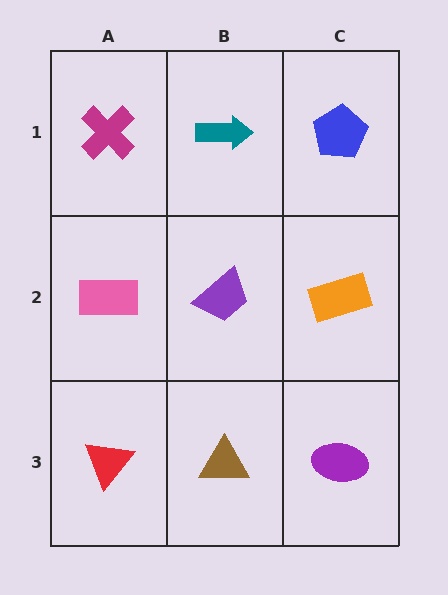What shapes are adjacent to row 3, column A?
A pink rectangle (row 2, column A), a brown triangle (row 3, column B).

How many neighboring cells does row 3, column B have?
3.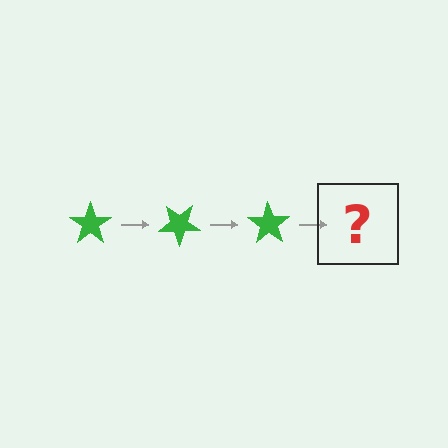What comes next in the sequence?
The next element should be a green star rotated 105 degrees.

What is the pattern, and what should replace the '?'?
The pattern is that the star rotates 35 degrees each step. The '?' should be a green star rotated 105 degrees.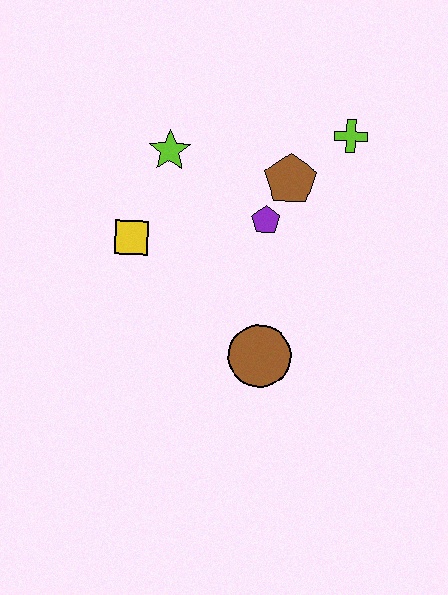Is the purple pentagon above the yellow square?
Yes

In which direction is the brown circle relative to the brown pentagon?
The brown circle is below the brown pentagon.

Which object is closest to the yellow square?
The lime star is closest to the yellow square.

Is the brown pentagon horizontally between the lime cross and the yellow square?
Yes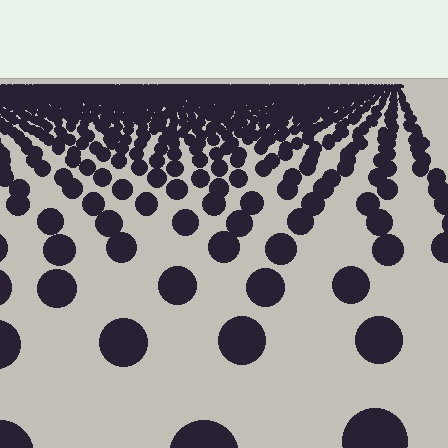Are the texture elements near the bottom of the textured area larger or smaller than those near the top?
Larger. Near the bottom, elements are closer to the viewer and appear at a bigger on-screen size.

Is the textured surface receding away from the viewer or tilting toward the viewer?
The surface is receding away from the viewer. Texture elements get smaller and denser toward the top.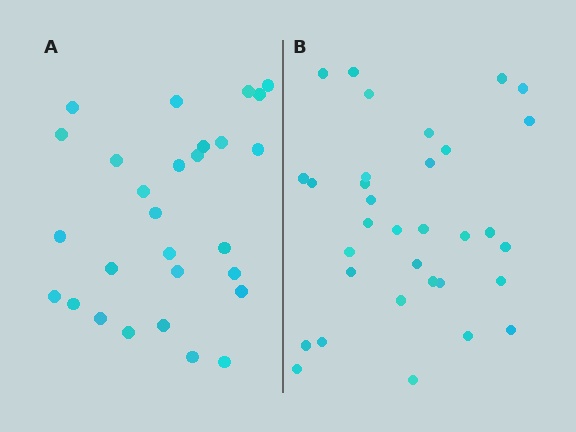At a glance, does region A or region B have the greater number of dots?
Region B (the right region) has more dots.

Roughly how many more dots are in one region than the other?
Region B has about 5 more dots than region A.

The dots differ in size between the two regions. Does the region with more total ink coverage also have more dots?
No. Region A has more total ink coverage because its dots are larger, but region B actually contains more individual dots. Total area can be misleading — the number of items is what matters here.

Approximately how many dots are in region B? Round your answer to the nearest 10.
About 30 dots. (The exact count is 33, which rounds to 30.)